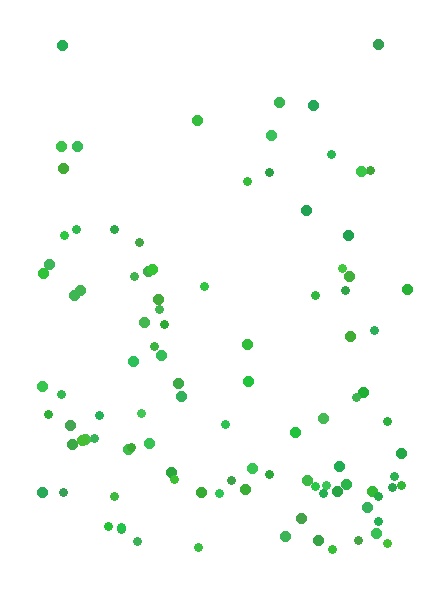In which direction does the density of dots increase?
From top to bottom, with the bottom side densest.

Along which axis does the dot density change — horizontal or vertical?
Vertical.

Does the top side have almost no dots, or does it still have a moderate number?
Still a moderate number, just noticeably fewer than the bottom.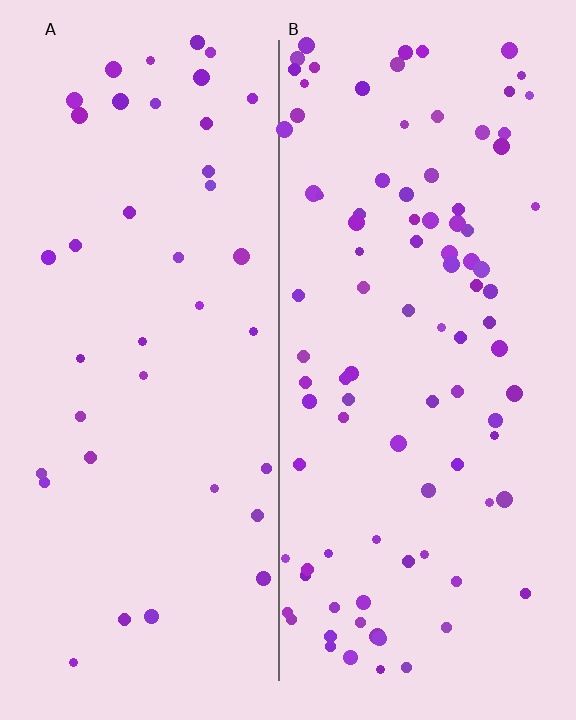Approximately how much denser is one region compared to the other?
Approximately 2.4× — region B over region A.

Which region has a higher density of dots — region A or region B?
B (the right).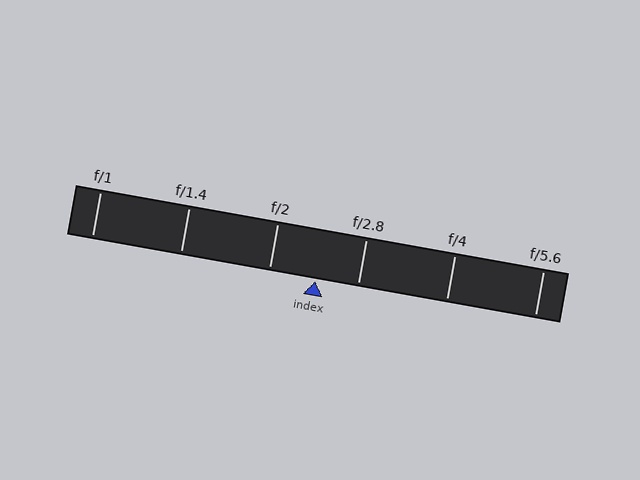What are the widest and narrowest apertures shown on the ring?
The widest aperture shown is f/1 and the narrowest is f/5.6.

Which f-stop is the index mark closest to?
The index mark is closest to f/2.8.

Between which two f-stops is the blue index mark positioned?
The index mark is between f/2 and f/2.8.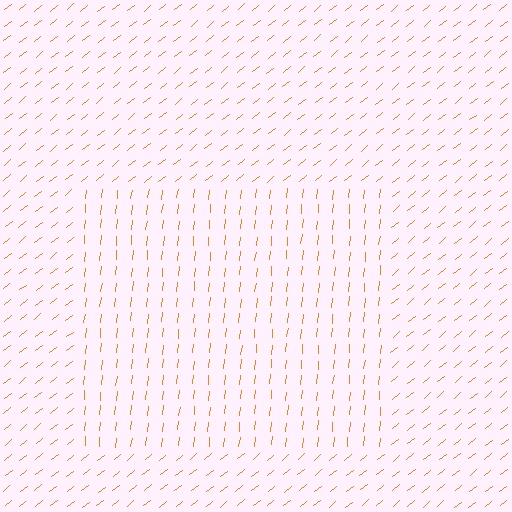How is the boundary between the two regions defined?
The boundary is defined purely by a change in line orientation (approximately 45 degrees difference). All lines are the same color and thickness.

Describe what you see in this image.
The image is filled with small orange line segments. A rectangle region in the image has lines oriented differently from the surrounding lines, creating a visible texture boundary.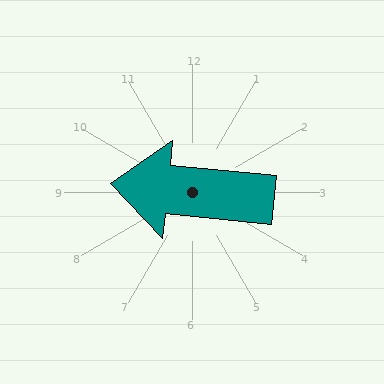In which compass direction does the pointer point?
West.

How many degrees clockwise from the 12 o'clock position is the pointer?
Approximately 276 degrees.